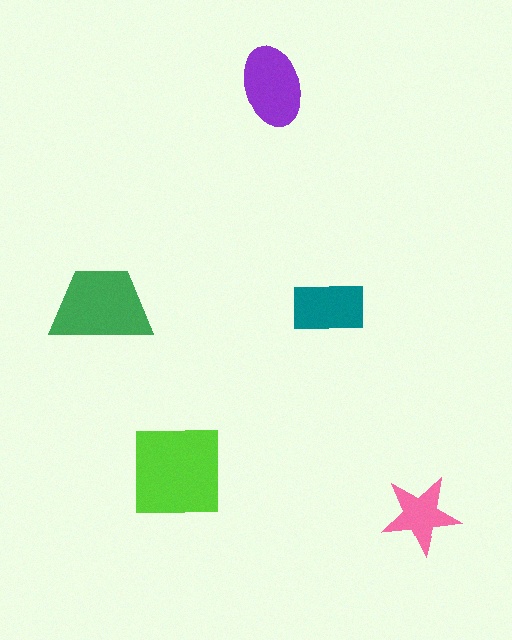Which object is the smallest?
The pink star.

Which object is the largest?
The lime square.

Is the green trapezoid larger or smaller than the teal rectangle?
Larger.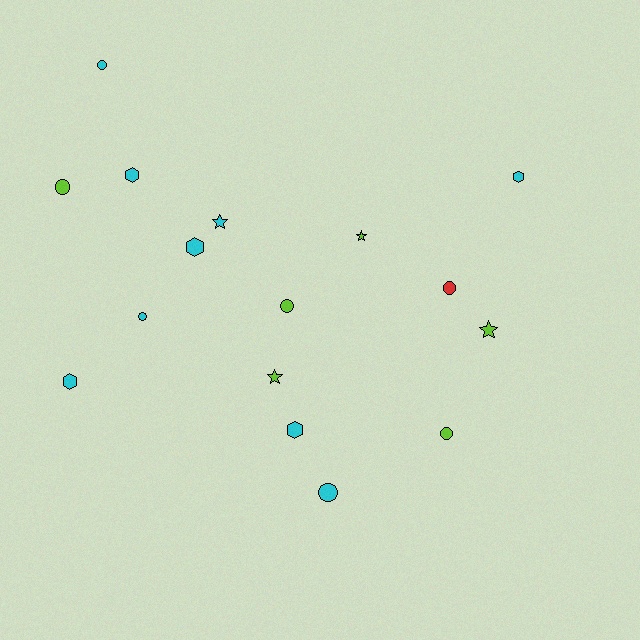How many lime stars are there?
There are 3 lime stars.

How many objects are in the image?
There are 16 objects.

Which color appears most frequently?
Cyan, with 9 objects.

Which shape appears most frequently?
Circle, with 7 objects.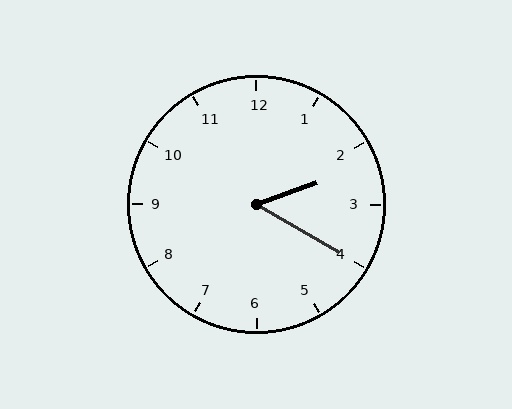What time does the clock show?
2:20.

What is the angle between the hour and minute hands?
Approximately 50 degrees.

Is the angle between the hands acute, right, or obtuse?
It is acute.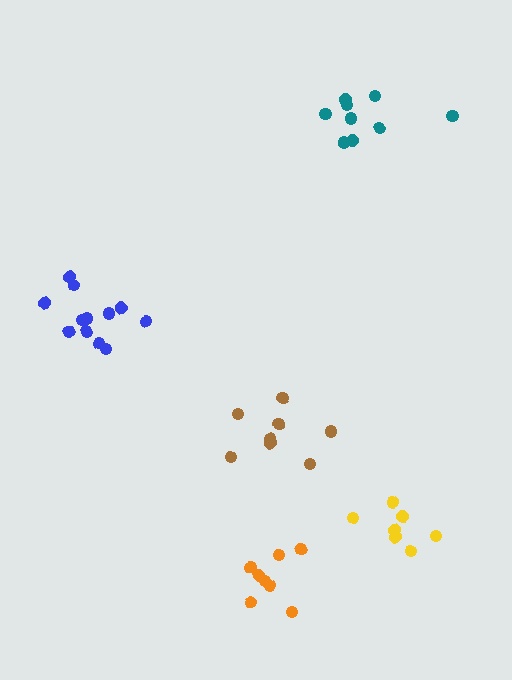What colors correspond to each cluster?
The clusters are colored: yellow, blue, teal, orange, brown.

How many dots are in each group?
Group 1: 7 dots, Group 2: 12 dots, Group 3: 9 dots, Group 4: 8 dots, Group 5: 8 dots (44 total).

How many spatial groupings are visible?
There are 5 spatial groupings.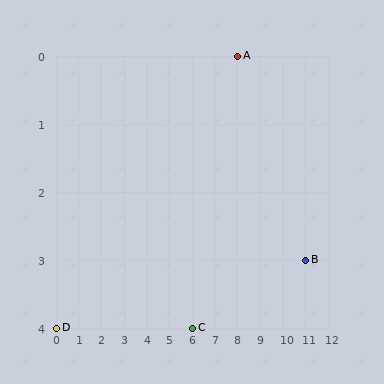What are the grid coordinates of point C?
Point C is at grid coordinates (6, 4).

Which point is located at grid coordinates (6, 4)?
Point C is at (6, 4).